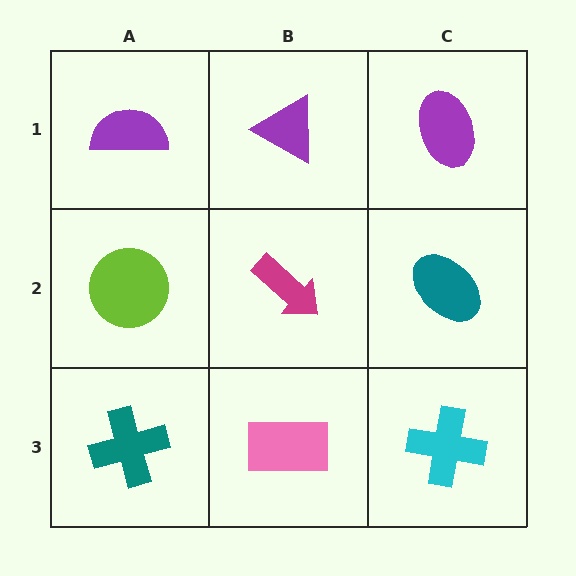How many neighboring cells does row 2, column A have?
3.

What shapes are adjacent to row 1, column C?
A teal ellipse (row 2, column C), a purple triangle (row 1, column B).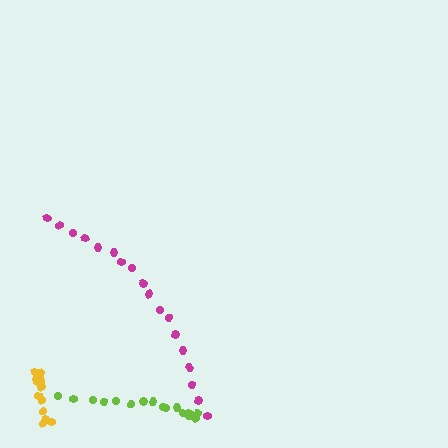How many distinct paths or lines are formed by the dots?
There are 3 distinct paths.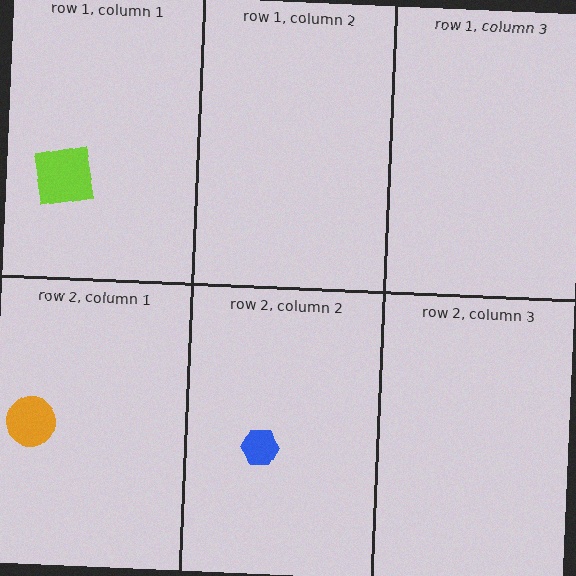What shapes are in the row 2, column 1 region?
The orange circle.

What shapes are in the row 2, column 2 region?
The blue hexagon.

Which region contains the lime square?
The row 1, column 1 region.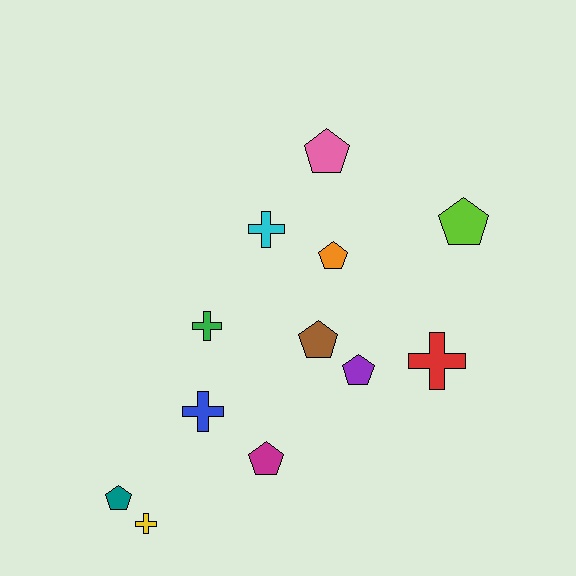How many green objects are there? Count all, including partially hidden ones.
There is 1 green object.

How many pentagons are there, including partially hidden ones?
There are 7 pentagons.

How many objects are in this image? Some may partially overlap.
There are 12 objects.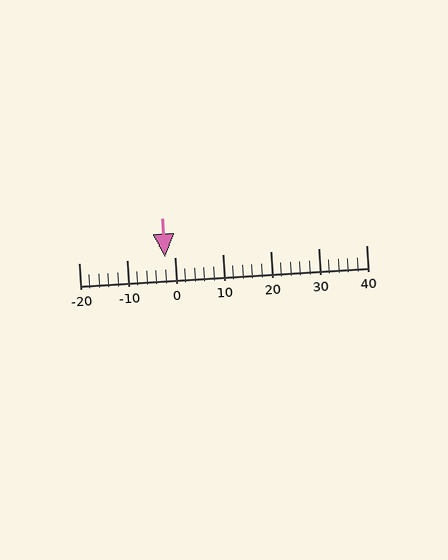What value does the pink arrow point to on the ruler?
The pink arrow points to approximately -2.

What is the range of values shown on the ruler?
The ruler shows values from -20 to 40.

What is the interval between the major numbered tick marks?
The major tick marks are spaced 10 units apart.